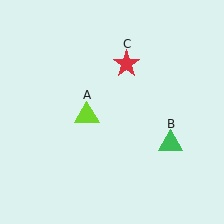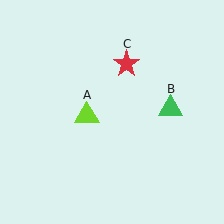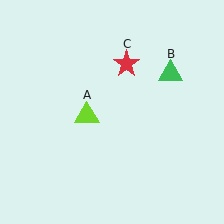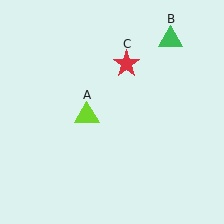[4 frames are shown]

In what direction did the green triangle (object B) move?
The green triangle (object B) moved up.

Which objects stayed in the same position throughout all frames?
Lime triangle (object A) and red star (object C) remained stationary.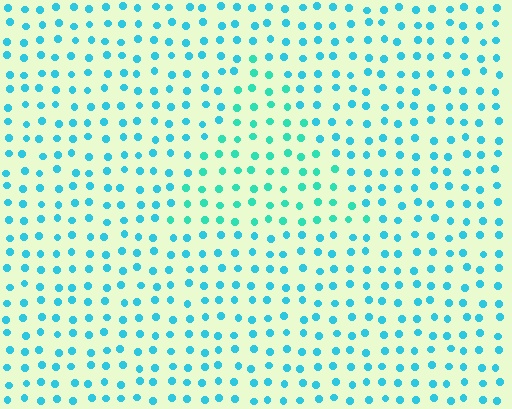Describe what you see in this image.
The image is filled with small cyan elements in a uniform arrangement. A triangle-shaped region is visible where the elements are tinted to a slightly different hue, forming a subtle color boundary.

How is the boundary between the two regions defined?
The boundary is defined purely by a slight shift in hue (about 23 degrees). Spacing, size, and orientation are identical on both sides.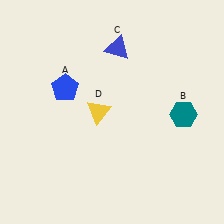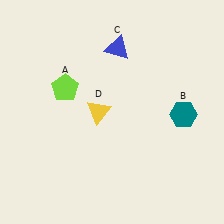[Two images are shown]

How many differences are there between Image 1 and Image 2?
There is 1 difference between the two images.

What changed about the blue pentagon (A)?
In Image 1, A is blue. In Image 2, it changed to lime.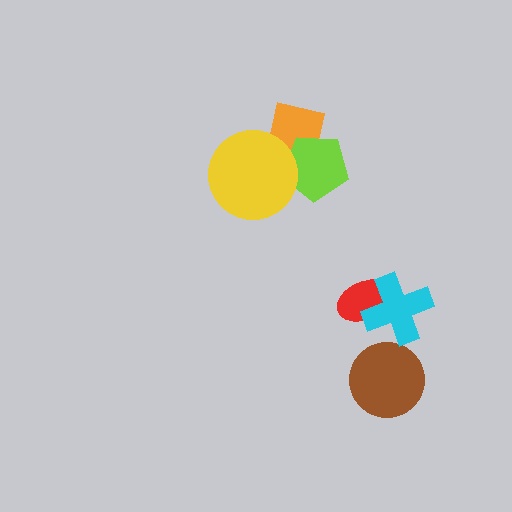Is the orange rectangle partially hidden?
Yes, it is partially covered by another shape.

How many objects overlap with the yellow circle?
2 objects overlap with the yellow circle.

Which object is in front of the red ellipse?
The cyan cross is in front of the red ellipse.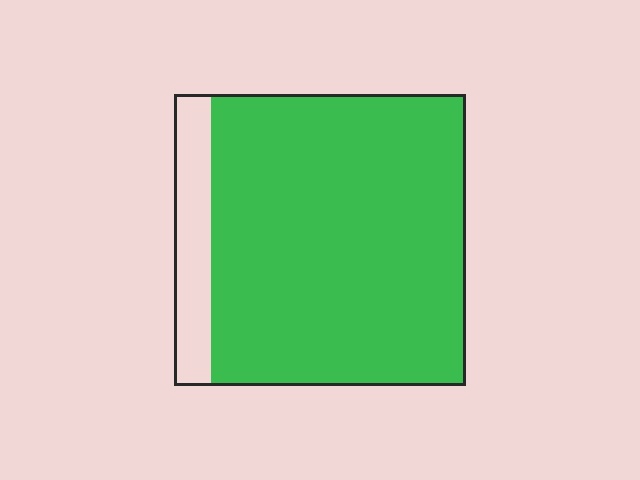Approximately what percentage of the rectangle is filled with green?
Approximately 85%.